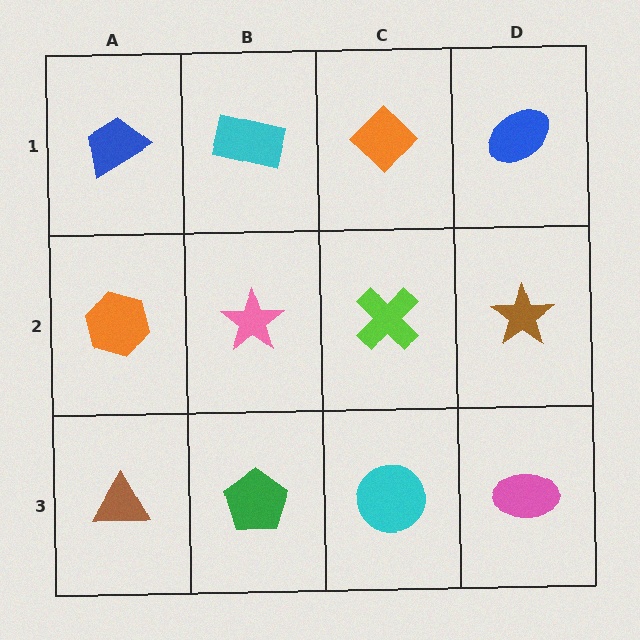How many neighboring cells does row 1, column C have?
3.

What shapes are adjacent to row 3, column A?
An orange hexagon (row 2, column A), a green pentagon (row 3, column B).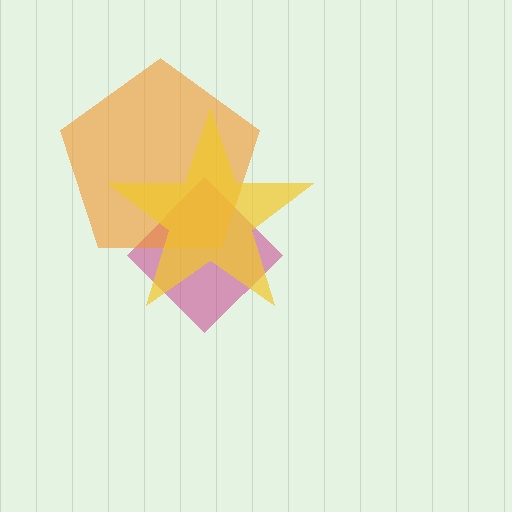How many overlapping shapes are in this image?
There are 3 overlapping shapes in the image.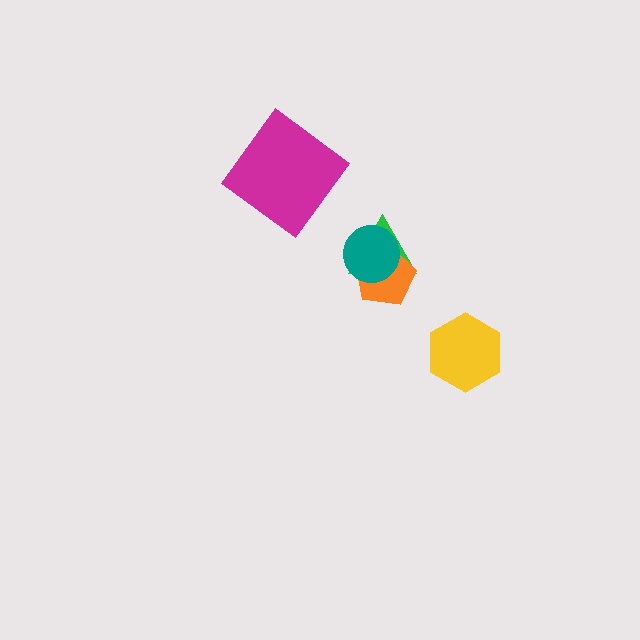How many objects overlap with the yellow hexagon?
0 objects overlap with the yellow hexagon.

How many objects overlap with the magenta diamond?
0 objects overlap with the magenta diamond.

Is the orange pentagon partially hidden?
Yes, it is partially covered by another shape.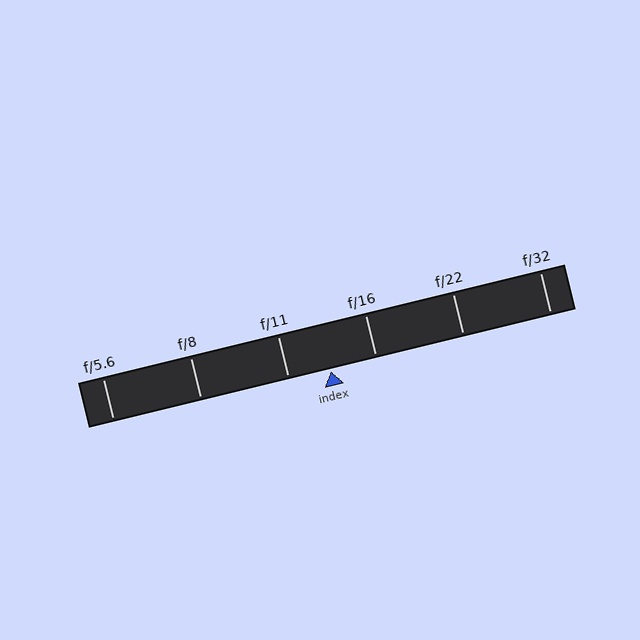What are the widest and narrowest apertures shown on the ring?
The widest aperture shown is f/5.6 and the narrowest is f/32.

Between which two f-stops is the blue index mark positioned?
The index mark is between f/11 and f/16.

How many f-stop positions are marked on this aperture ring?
There are 6 f-stop positions marked.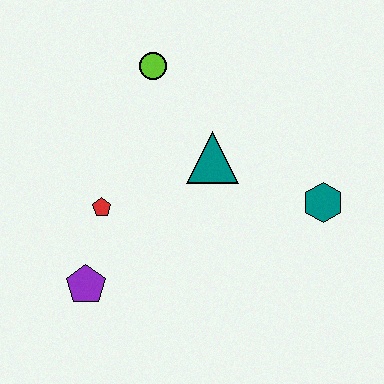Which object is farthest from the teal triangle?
The purple pentagon is farthest from the teal triangle.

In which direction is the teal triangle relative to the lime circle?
The teal triangle is below the lime circle.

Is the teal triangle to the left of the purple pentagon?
No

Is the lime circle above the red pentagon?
Yes